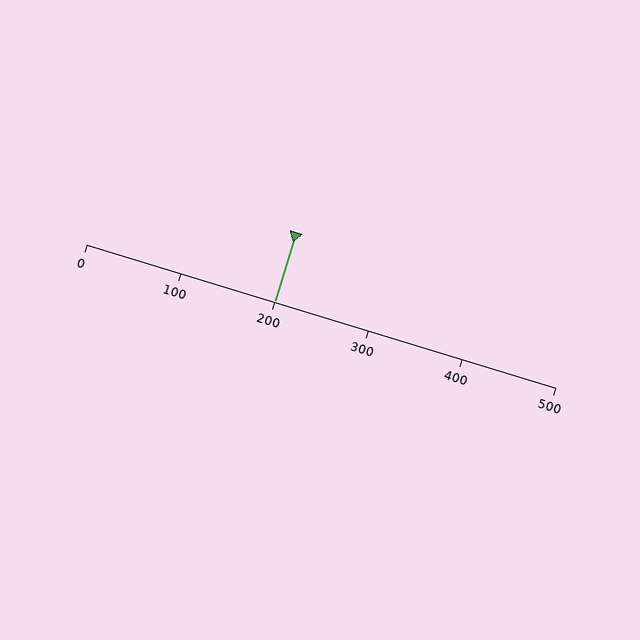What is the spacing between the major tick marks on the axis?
The major ticks are spaced 100 apart.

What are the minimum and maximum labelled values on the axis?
The axis runs from 0 to 500.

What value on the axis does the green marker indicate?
The marker indicates approximately 200.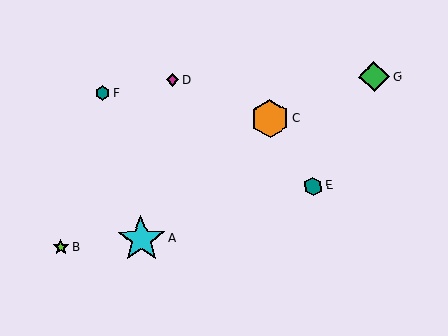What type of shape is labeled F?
Shape F is a teal hexagon.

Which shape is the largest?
The cyan star (labeled A) is the largest.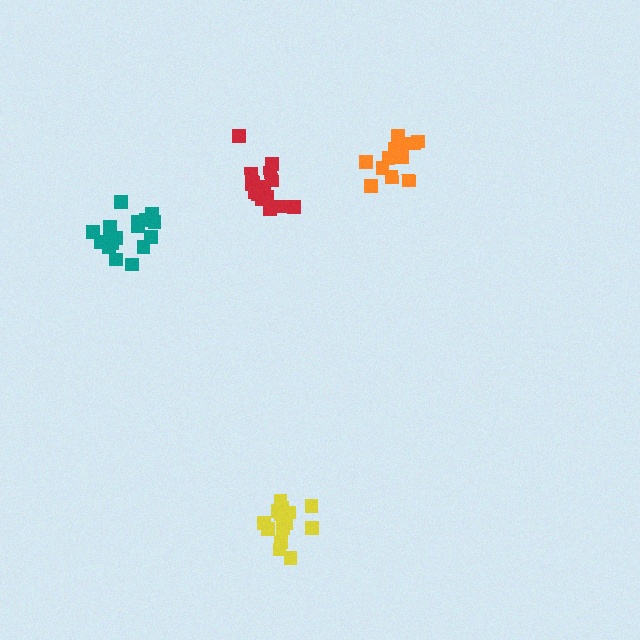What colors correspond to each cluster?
The clusters are colored: red, teal, orange, yellow.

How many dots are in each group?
Group 1: 15 dots, Group 2: 17 dots, Group 3: 14 dots, Group 4: 17 dots (63 total).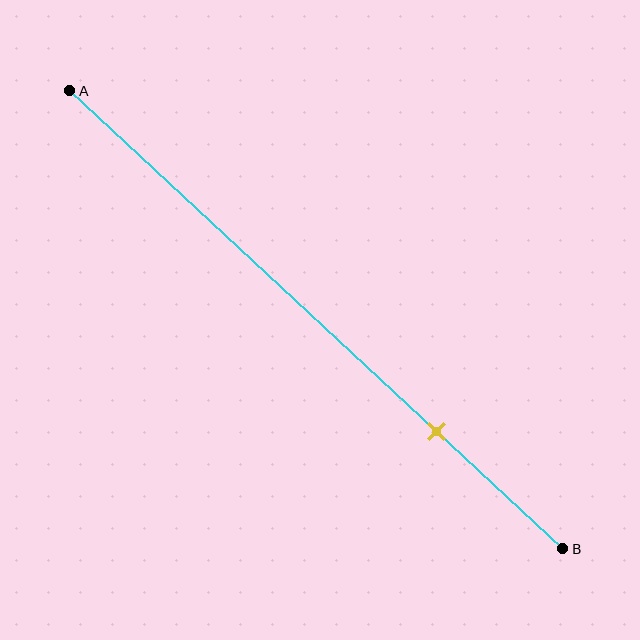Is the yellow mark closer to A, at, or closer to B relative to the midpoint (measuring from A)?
The yellow mark is closer to point B than the midpoint of segment AB.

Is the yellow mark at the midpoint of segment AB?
No, the mark is at about 75% from A, not at the 50% midpoint.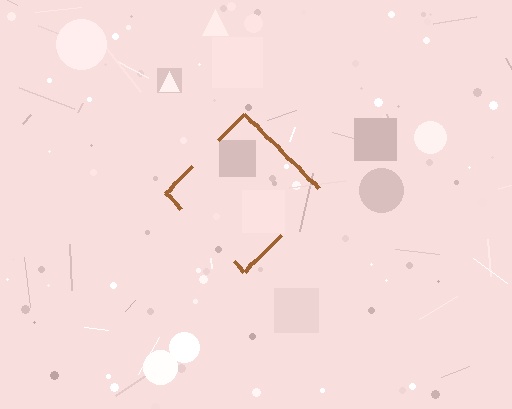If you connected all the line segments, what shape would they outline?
They would outline a diamond.